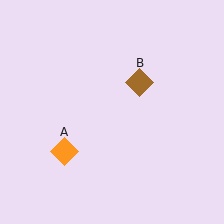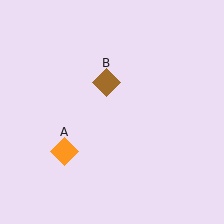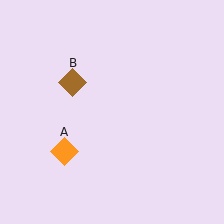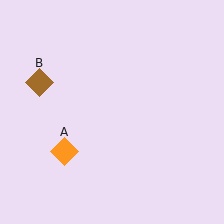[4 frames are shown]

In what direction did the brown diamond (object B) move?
The brown diamond (object B) moved left.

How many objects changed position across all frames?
1 object changed position: brown diamond (object B).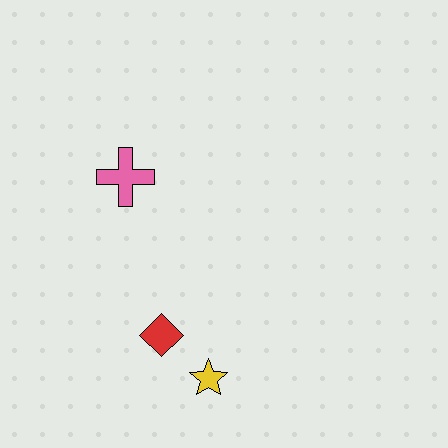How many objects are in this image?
There are 3 objects.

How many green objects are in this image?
There are no green objects.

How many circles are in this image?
There are no circles.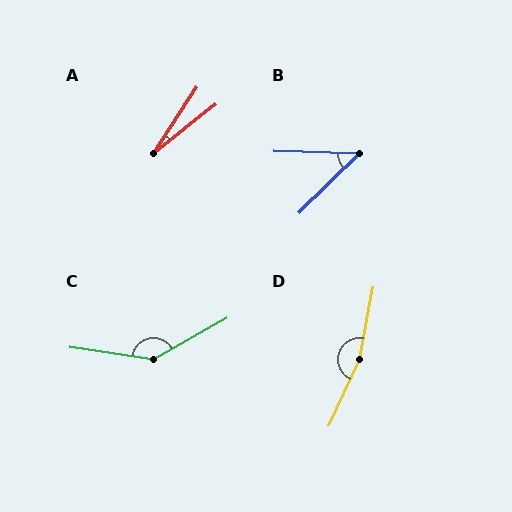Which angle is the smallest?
A, at approximately 19 degrees.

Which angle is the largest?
D, at approximately 165 degrees.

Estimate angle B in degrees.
Approximately 47 degrees.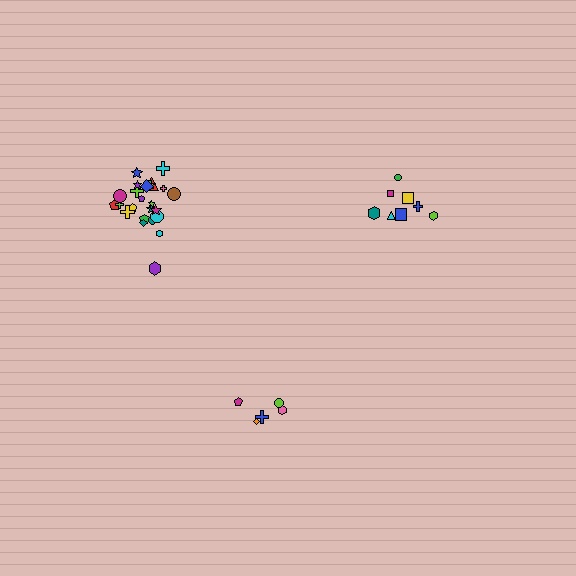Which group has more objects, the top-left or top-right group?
The top-left group.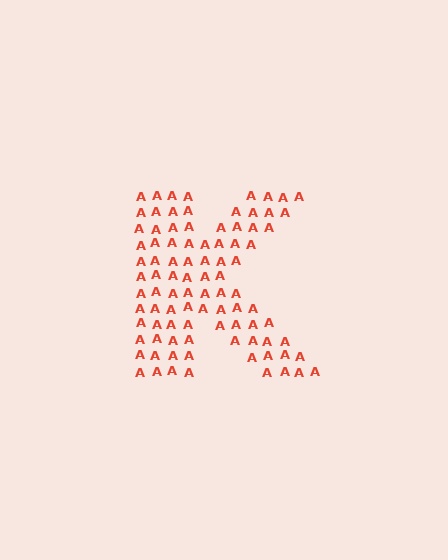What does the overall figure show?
The overall figure shows the letter K.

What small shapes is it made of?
It is made of small letter A's.